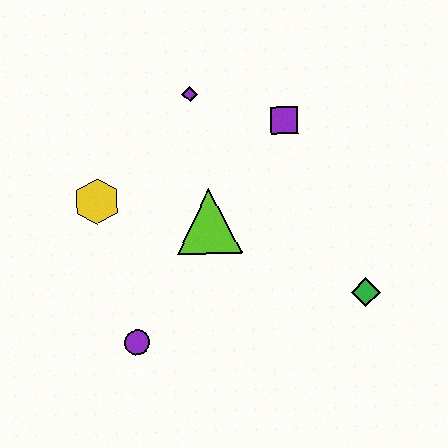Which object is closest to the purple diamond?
The purple square is closest to the purple diamond.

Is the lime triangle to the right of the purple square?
No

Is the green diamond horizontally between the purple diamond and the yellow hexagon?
No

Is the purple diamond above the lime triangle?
Yes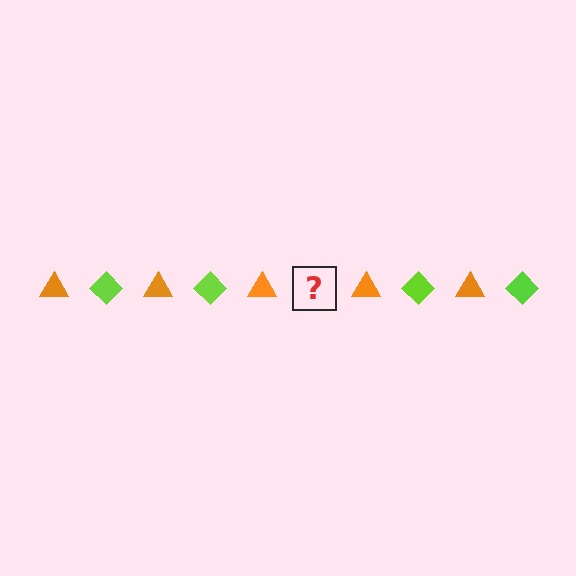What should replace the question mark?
The question mark should be replaced with a lime diamond.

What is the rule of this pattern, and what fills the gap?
The rule is that the pattern alternates between orange triangle and lime diamond. The gap should be filled with a lime diamond.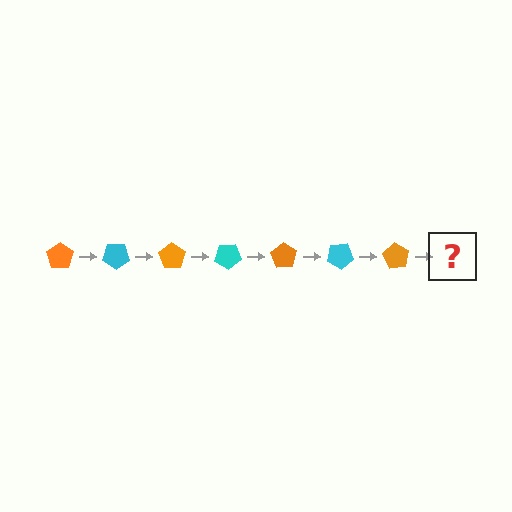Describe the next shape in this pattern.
It should be a cyan pentagon, rotated 245 degrees from the start.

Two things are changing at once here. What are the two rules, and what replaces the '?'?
The two rules are that it rotates 35 degrees each step and the color cycles through orange and cyan. The '?' should be a cyan pentagon, rotated 245 degrees from the start.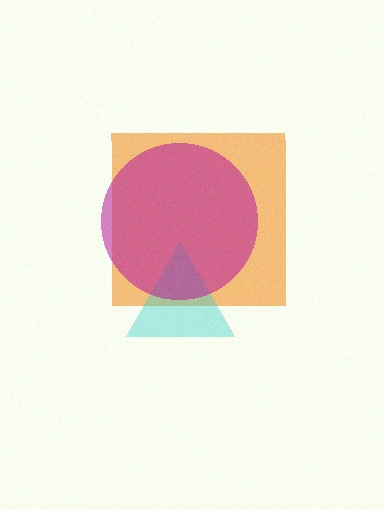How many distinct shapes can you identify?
There are 3 distinct shapes: an orange square, a cyan triangle, a magenta circle.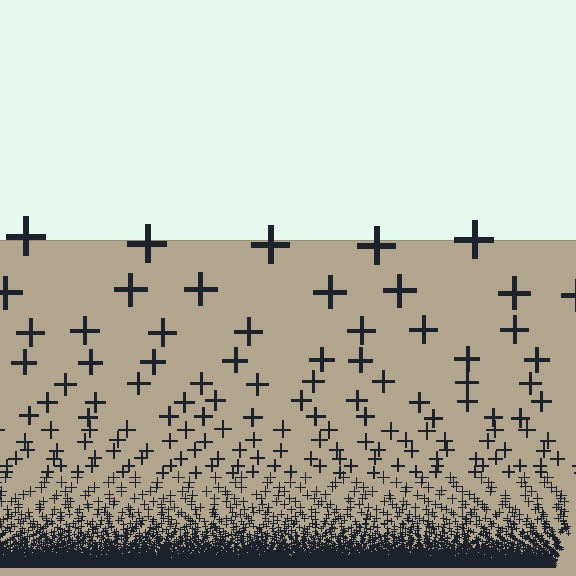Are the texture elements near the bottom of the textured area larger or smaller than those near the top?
Smaller. The gradient is inverted — elements near the bottom are smaller and denser.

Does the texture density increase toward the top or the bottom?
Density increases toward the bottom.